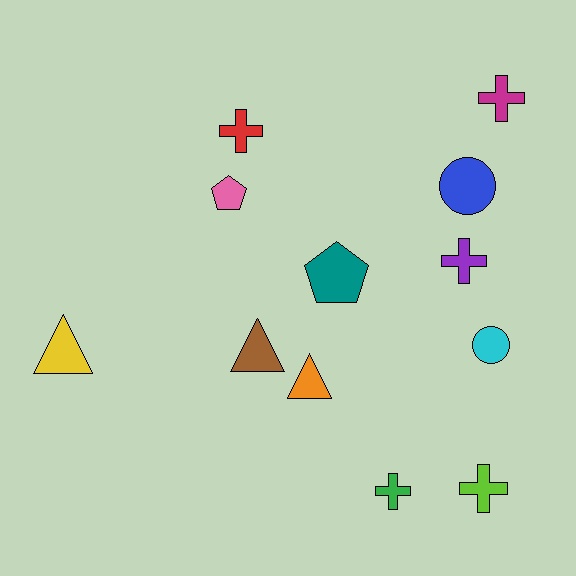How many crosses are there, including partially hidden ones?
There are 5 crosses.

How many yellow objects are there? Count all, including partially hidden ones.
There is 1 yellow object.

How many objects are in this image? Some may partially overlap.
There are 12 objects.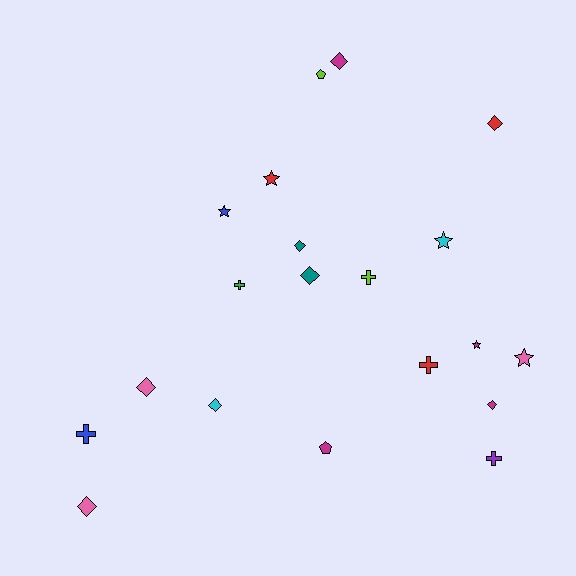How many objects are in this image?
There are 20 objects.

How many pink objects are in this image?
There are 3 pink objects.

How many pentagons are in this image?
There are 2 pentagons.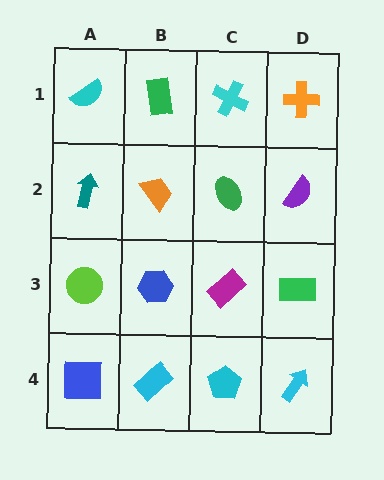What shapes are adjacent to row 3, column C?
A green ellipse (row 2, column C), a cyan pentagon (row 4, column C), a blue hexagon (row 3, column B), a green rectangle (row 3, column D).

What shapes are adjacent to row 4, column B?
A blue hexagon (row 3, column B), a blue square (row 4, column A), a cyan pentagon (row 4, column C).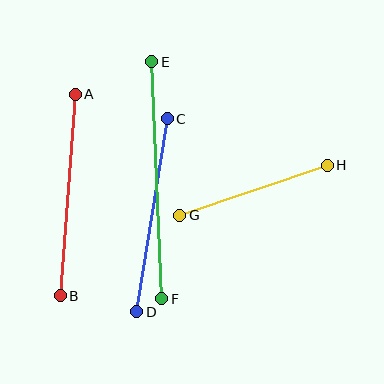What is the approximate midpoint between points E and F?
The midpoint is at approximately (157, 180) pixels.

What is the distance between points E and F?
The distance is approximately 237 pixels.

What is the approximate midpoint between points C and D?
The midpoint is at approximately (152, 215) pixels.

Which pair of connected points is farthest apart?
Points E and F are farthest apart.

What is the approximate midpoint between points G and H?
The midpoint is at approximately (254, 190) pixels.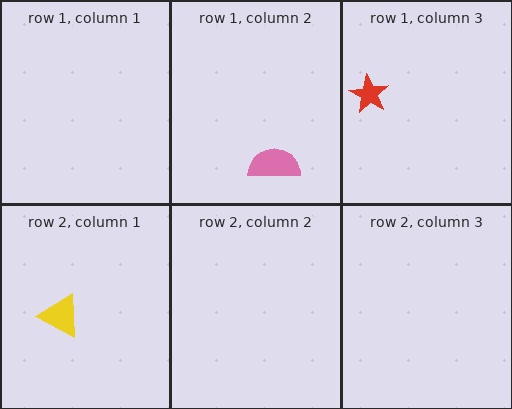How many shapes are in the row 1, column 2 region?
1.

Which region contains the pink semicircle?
The row 1, column 2 region.